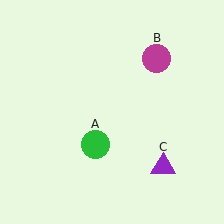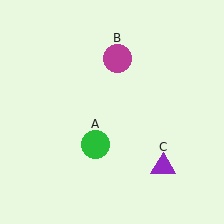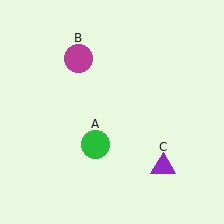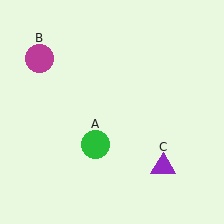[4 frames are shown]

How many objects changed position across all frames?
1 object changed position: magenta circle (object B).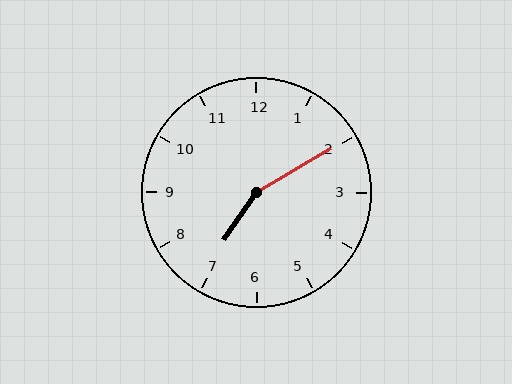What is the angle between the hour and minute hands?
Approximately 155 degrees.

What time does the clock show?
7:10.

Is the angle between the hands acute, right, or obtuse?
It is obtuse.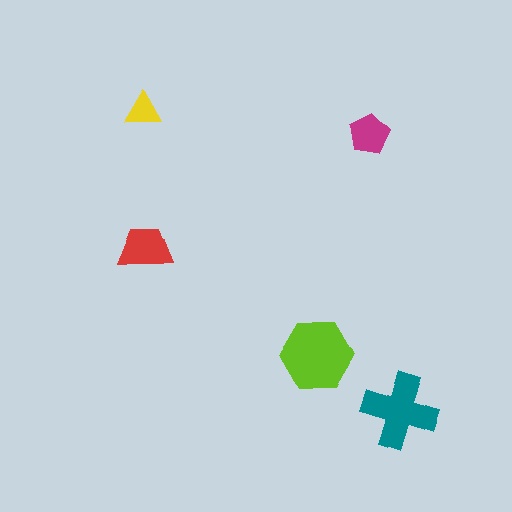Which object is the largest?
The lime hexagon.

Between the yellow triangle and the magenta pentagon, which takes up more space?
The magenta pentagon.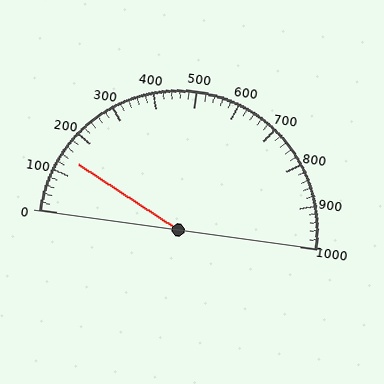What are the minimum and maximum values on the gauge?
The gauge ranges from 0 to 1000.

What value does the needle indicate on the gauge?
The needle indicates approximately 140.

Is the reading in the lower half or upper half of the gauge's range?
The reading is in the lower half of the range (0 to 1000).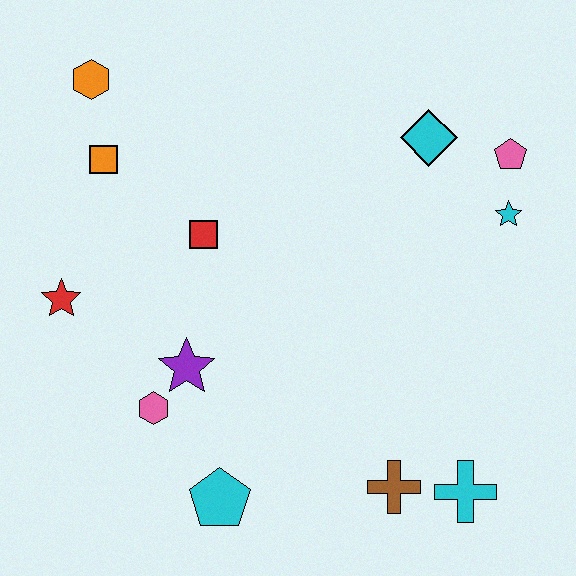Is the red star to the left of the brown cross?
Yes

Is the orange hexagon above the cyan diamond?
Yes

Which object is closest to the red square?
The orange square is closest to the red square.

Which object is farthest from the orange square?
The cyan cross is farthest from the orange square.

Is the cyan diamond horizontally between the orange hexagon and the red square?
No